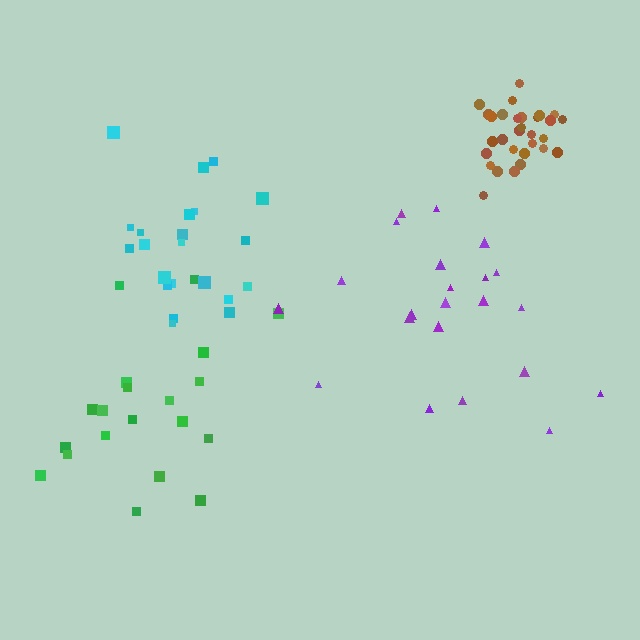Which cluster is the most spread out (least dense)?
Green.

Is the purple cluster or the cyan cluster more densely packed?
Cyan.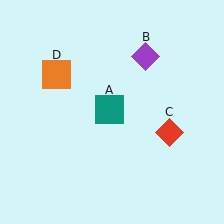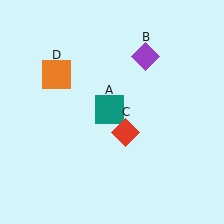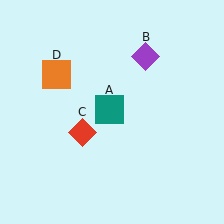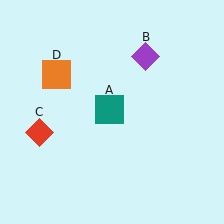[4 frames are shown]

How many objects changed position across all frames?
1 object changed position: red diamond (object C).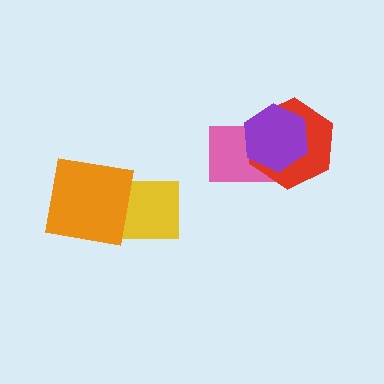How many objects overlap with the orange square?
1 object overlaps with the orange square.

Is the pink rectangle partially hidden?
Yes, it is partially covered by another shape.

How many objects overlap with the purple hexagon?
2 objects overlap with the purple hexagon.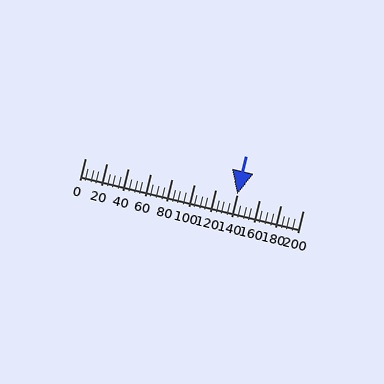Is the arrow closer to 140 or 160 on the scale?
The arrow is closer to 140.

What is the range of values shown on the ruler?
The ruler shows values from 0 to 200.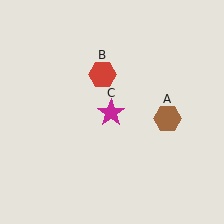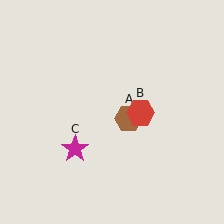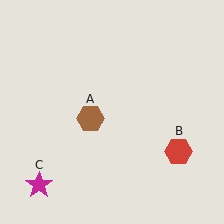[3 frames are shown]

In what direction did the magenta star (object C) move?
The magenta star (object C) moved down and to the left.